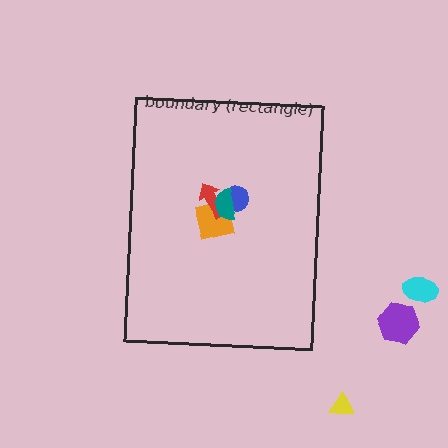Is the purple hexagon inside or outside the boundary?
Outside.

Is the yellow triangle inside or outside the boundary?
Outside.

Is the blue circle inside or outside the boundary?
Inside.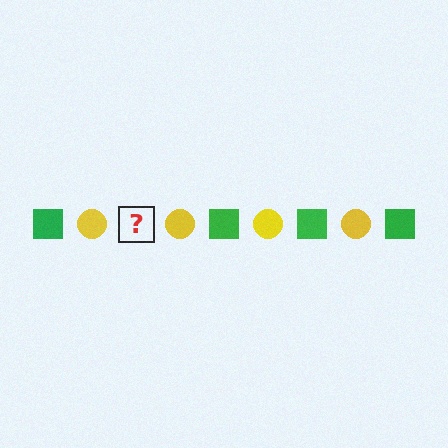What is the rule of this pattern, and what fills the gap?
The rule is that the pattern alternates between green square and yellow circle. The gap should be filled with a green square.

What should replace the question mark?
The question mark should be replaced with a green square.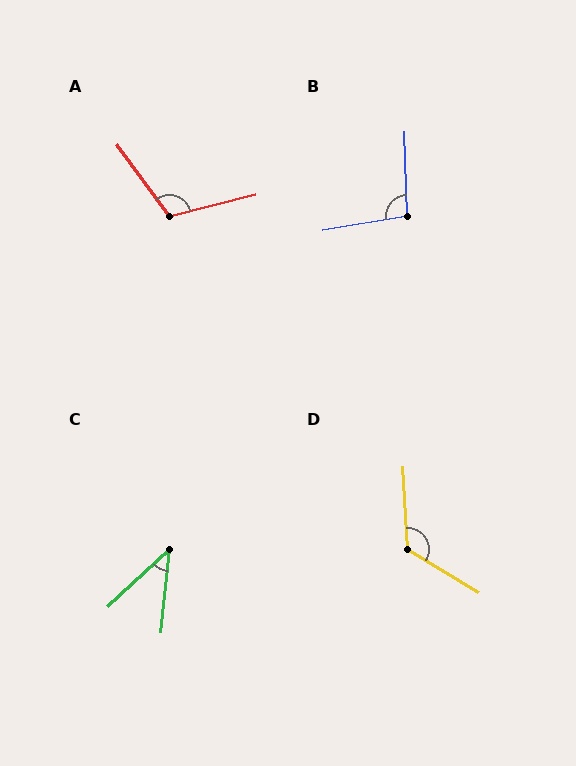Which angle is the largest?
D, at approximately 124 degrees.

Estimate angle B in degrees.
Approximately 98 degrees.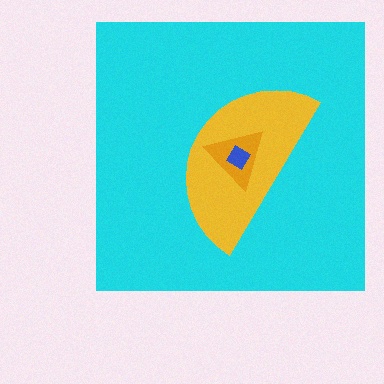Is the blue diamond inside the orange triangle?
Yes.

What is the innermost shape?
The blue diamond.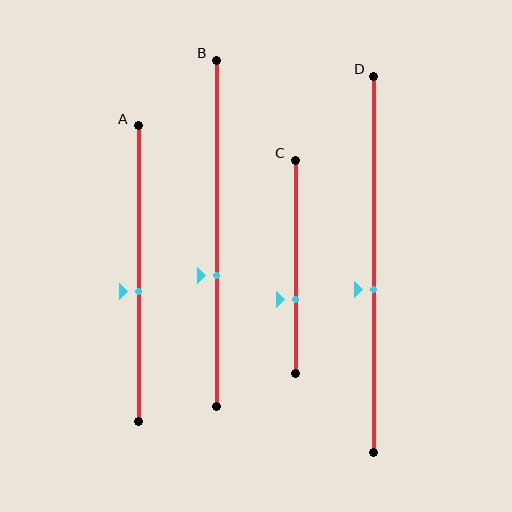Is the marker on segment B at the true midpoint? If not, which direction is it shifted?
No, the marker on segment B is shifted downward by about 12% of the segment length.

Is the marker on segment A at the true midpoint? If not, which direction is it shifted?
No, the marker on segment A is shifted downward by about 6% of the segment length.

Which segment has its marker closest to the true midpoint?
Segment A has its marker closest to the true midpoint.